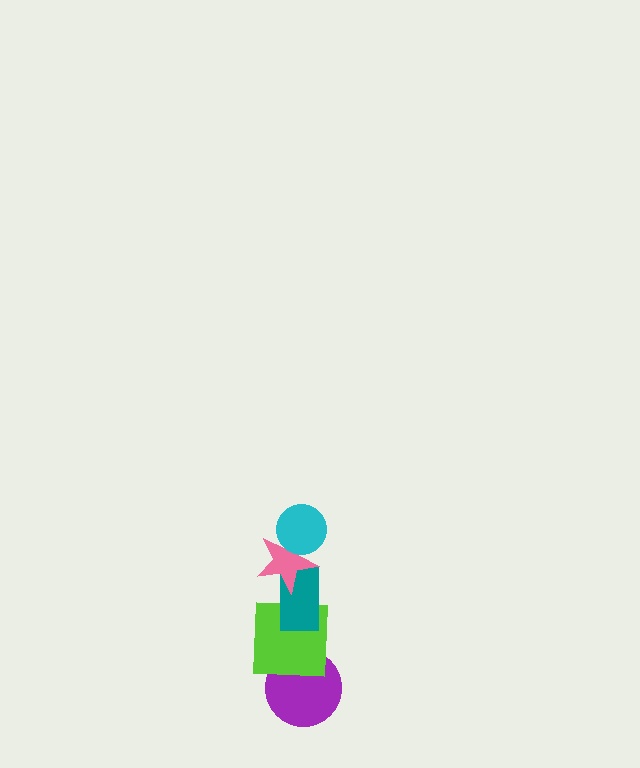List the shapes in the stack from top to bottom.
From top to bottom: the cyan circle, the pink star, the teal rectangle, the lime square, the purple circle.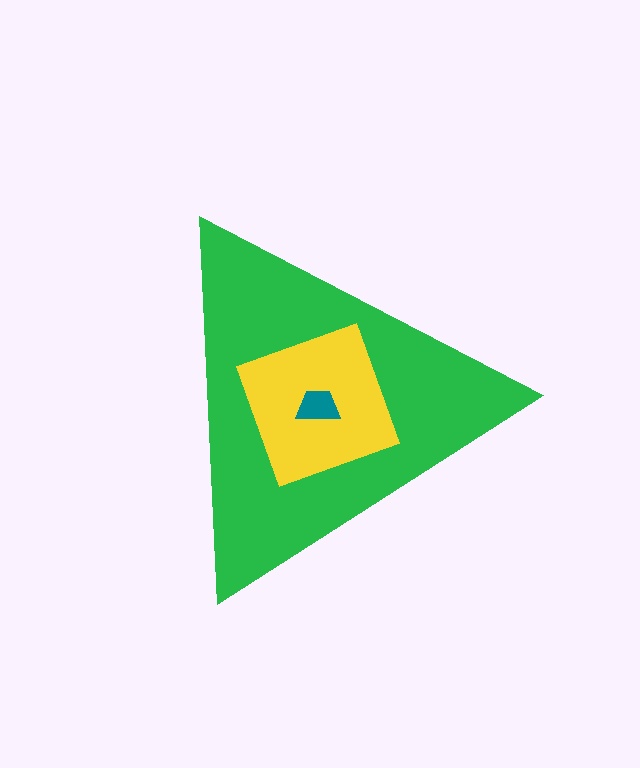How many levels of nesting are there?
3.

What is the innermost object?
The teal trapezoid.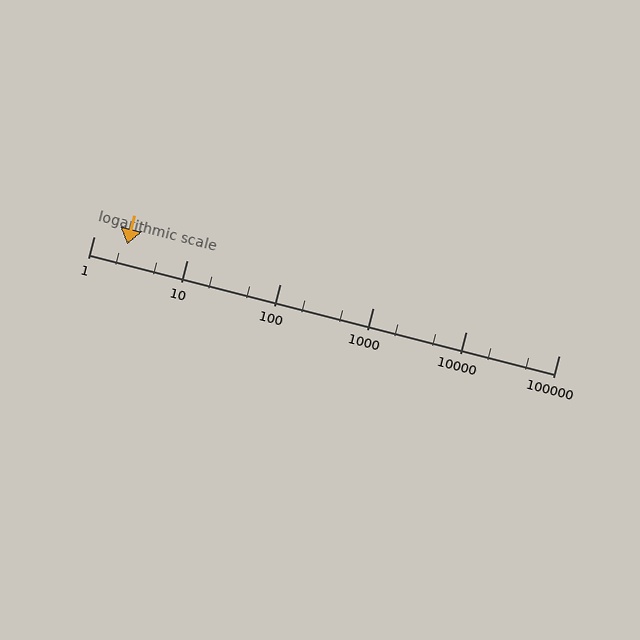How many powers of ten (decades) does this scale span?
The scale spans 5 decades, from 1 to 100000.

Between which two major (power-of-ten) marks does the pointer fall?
The pointer is between 1 and 10.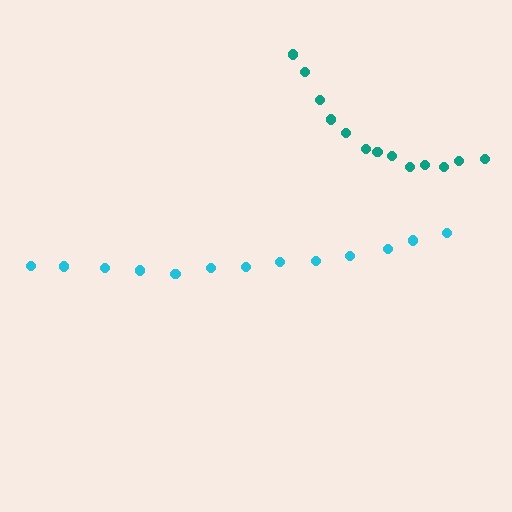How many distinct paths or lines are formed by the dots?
There are 2 distinct paths.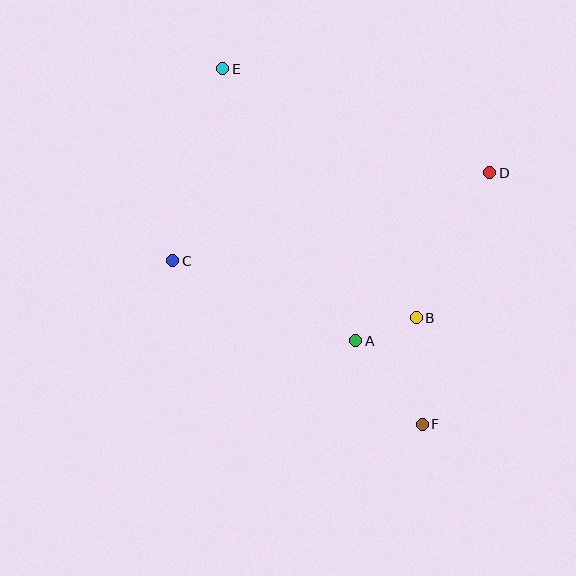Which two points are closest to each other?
Points A and B are closest to each other.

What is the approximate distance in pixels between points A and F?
The distance between A and F is approximately 107 pixels.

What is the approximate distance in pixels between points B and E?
The distance between B and E is approximately 315 pixels.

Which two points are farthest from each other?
Points E and F are farthest from each other.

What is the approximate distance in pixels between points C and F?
The distance between C and F is approximately 298 pixels.